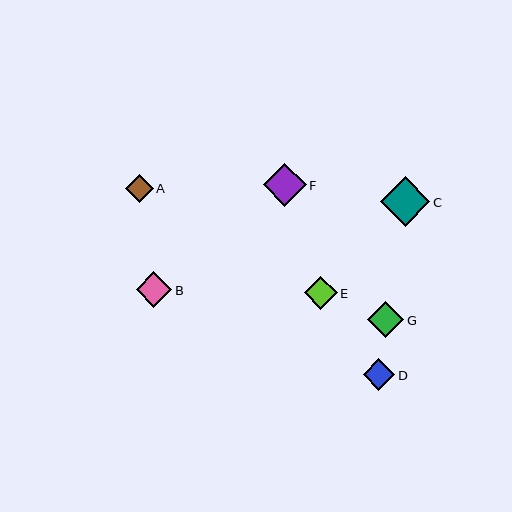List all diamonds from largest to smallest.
From largest to smallest: C, F, G, B, E, D, A.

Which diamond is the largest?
Diamond C is the largest with a size of approximately 49 pixels.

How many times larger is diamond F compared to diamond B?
Diamond F is approximately 1.2 times the size of diamond B.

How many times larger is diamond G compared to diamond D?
Diamond G is approximately 1.1 times the size of diamond D.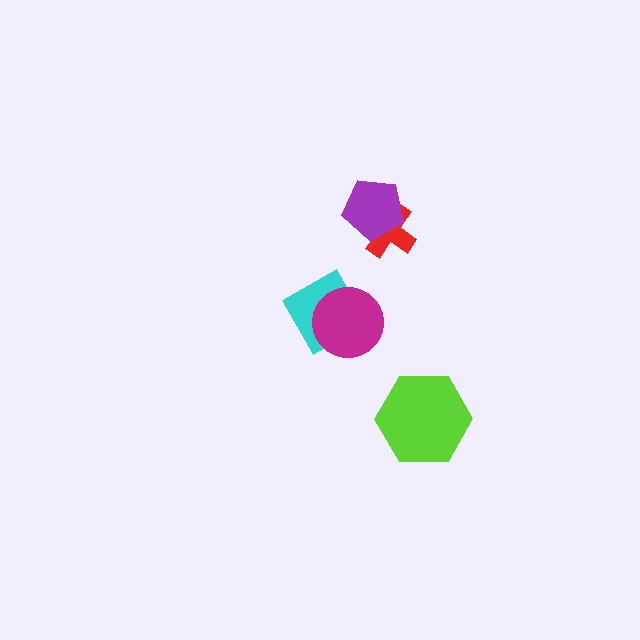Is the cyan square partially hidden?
Yes, it is partially covered by another shape.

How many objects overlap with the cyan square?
1 object overlaps with the cyan square.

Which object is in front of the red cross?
The purple pentagon is in front of the red cross.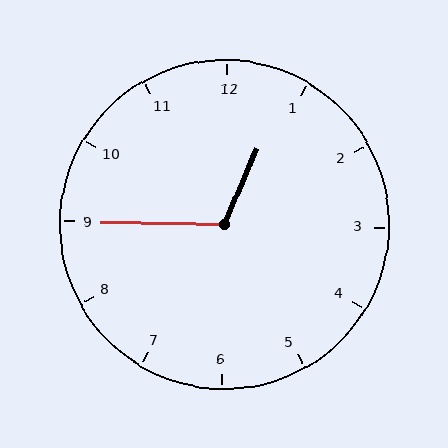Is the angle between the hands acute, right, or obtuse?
It is obtuse.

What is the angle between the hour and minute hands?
Approximately 112 degrees.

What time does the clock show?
12:45.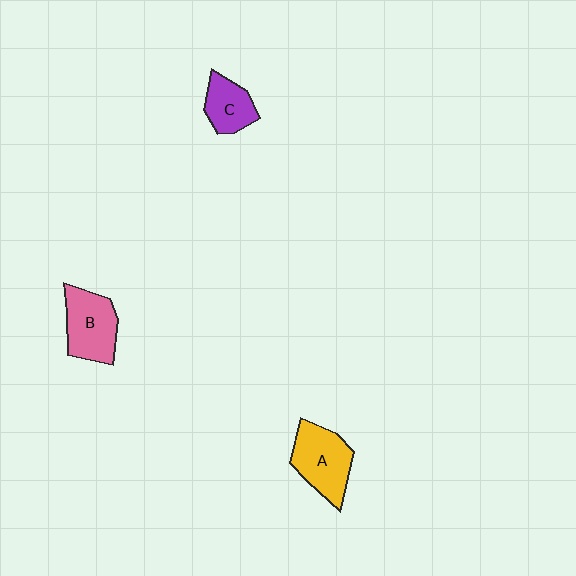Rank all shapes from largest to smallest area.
From largest to smallest: A (yellow), B (pink), C (purple).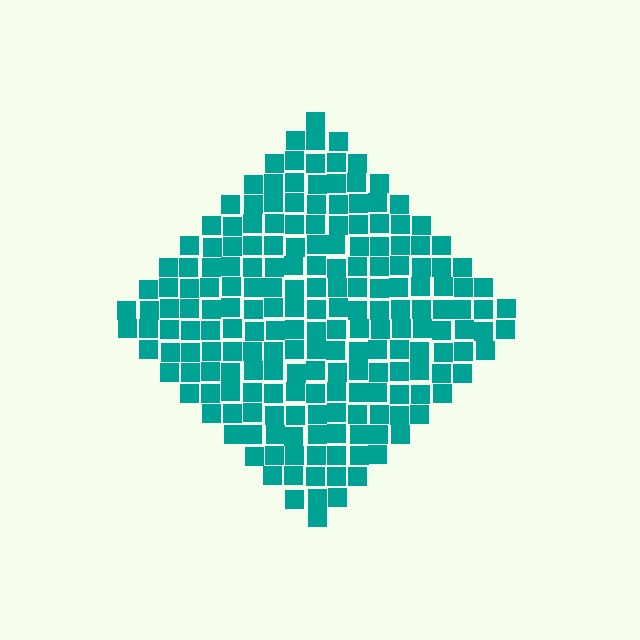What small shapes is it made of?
It is made of small squares.